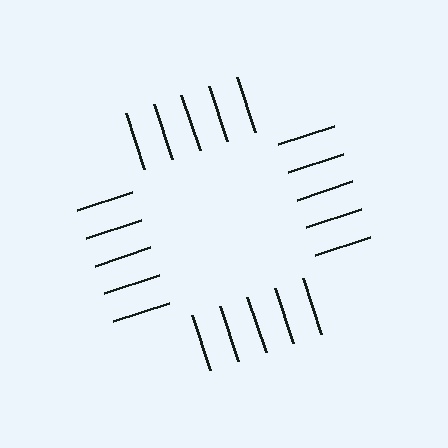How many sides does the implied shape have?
4 sides — the line-ends trace a square.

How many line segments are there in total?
20 — 5 along each of the 4 edges.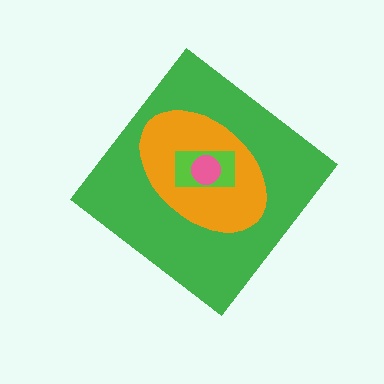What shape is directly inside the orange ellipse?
The lime rectangle.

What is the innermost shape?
The pink circle.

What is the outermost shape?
The green diamond.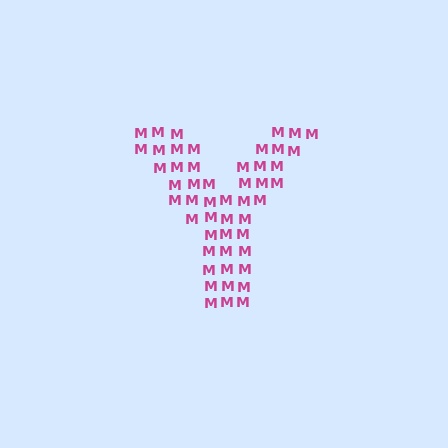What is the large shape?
The large shape is the letter Y.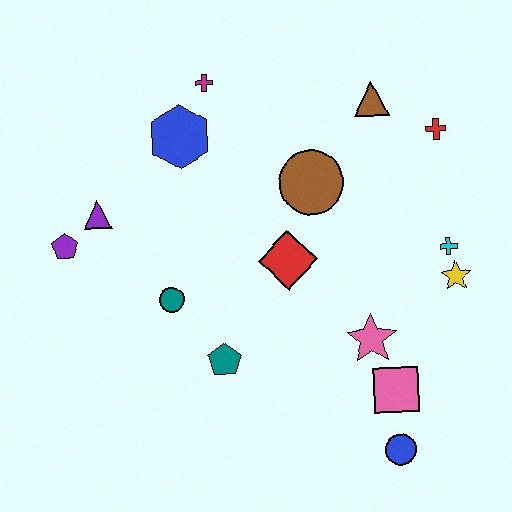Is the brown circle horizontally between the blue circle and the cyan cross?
No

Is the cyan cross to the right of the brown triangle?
Yes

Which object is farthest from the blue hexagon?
The blue circle is farthest from the blue hexagon.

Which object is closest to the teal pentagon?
The teal circle is closest to the teal pentagon.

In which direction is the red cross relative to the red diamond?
The red cross is to the right of the red diamond.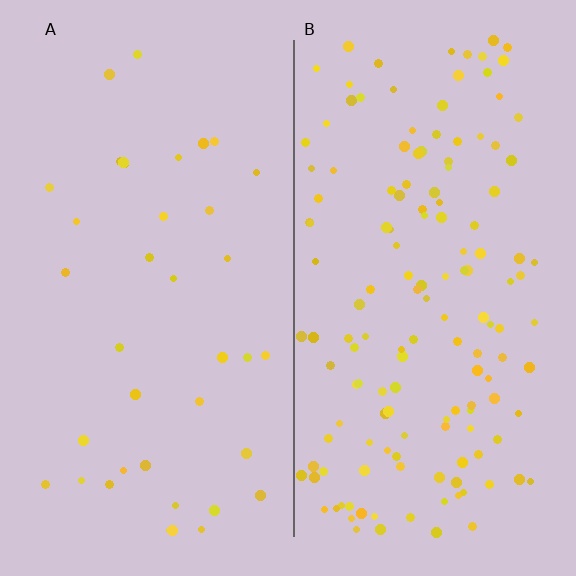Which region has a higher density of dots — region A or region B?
B (the right).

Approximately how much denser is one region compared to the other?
Approximately 4.0× — region B over region A.